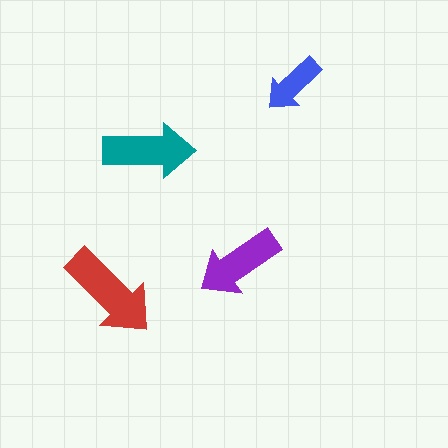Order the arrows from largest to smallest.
the red one, the teal one, the purple one, the blue one.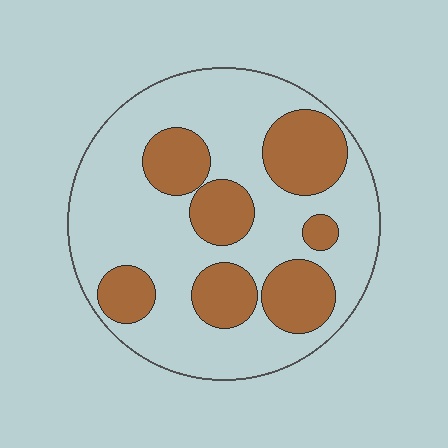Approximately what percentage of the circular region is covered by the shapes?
Approximately 30%.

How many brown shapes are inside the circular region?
7.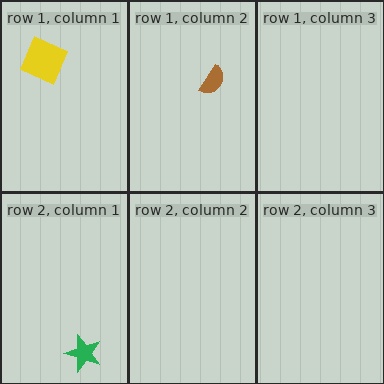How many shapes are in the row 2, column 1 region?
1.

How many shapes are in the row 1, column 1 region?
1.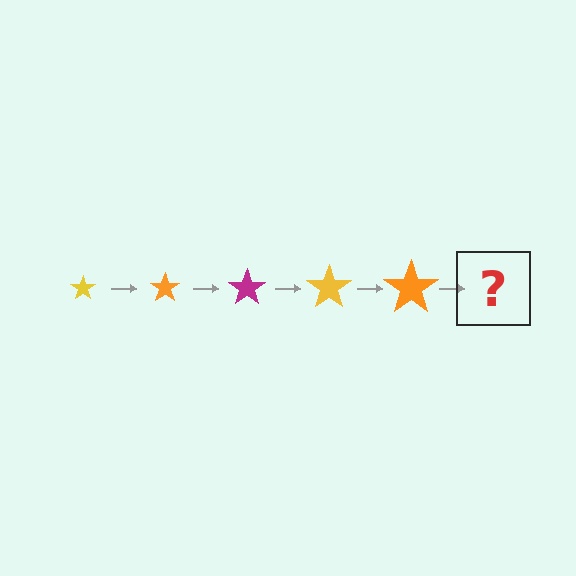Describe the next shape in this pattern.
It should be a magenta star, larger than the previous one.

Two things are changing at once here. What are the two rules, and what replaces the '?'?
The two rules are that the star grows larger each step and the color cycles through yellow, orange, and magenta. The '?' should be a magenta star, larger than the previous one.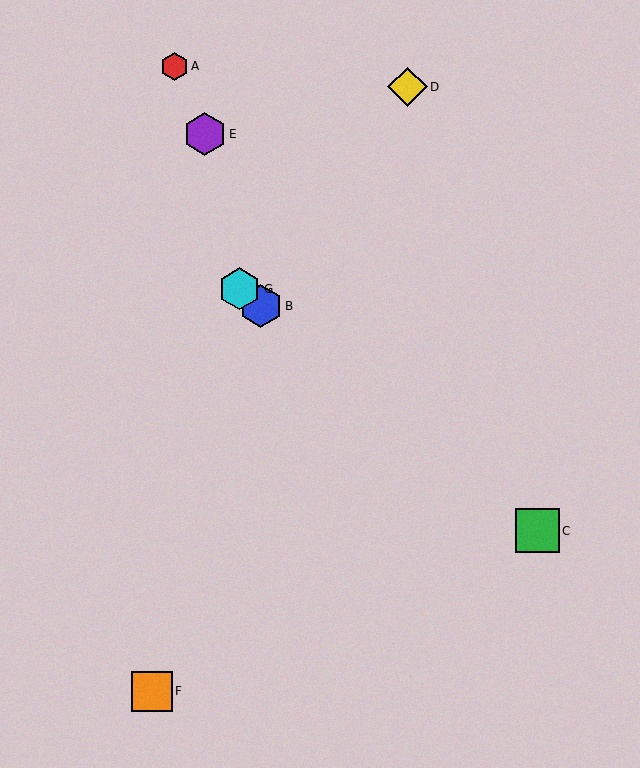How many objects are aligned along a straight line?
3 objects (B, C, G) are aligned along a straight line.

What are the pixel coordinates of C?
Object C is at (538, 531).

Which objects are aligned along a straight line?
Objects B, C, G are aligned along a straight line.